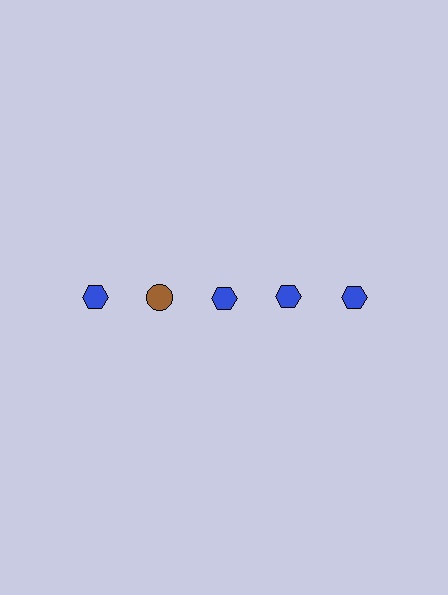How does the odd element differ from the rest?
It differs in both color (brown instead of blue) and shape (circle instead of hexagon).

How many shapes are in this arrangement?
There are 5 shapes arranged in a grid pattern.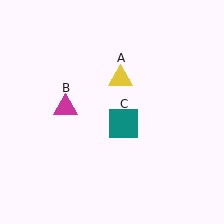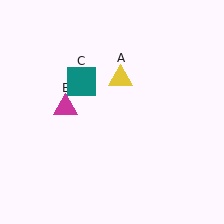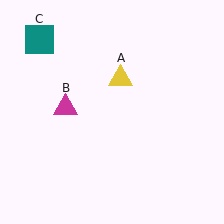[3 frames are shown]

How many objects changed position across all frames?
1 object changed position: teal square (object C).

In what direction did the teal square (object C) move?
The teal square (object C) moved up and to the left.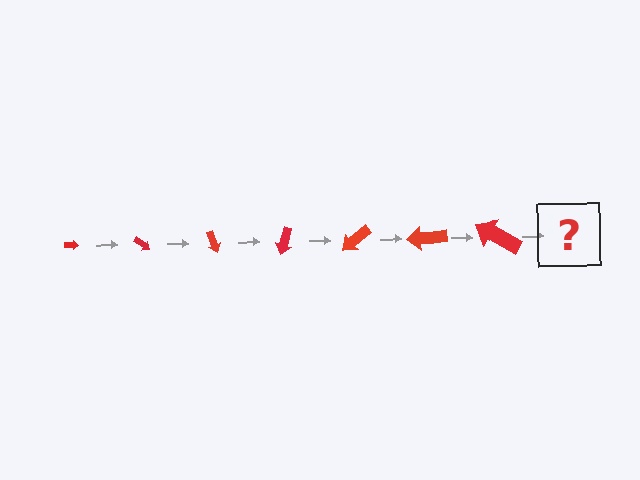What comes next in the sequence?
The next element should be an arrow, larger than the previous one and rotated 245 degrees from the start.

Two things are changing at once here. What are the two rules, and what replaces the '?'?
The two rules are that the arrow grows larger each step and it rotates 35 degrees each step. The '?' should be an arrow, larger than the previous one and rotated 245 degrees from the start.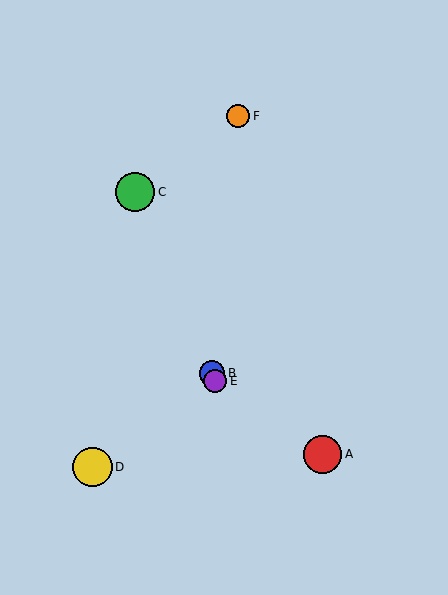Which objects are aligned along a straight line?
Objects B, C, E are aligned along a straight line.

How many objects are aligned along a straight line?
3 objects (B, C, E) are aligned along a straight line.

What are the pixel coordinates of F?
Object F is at (238, 116).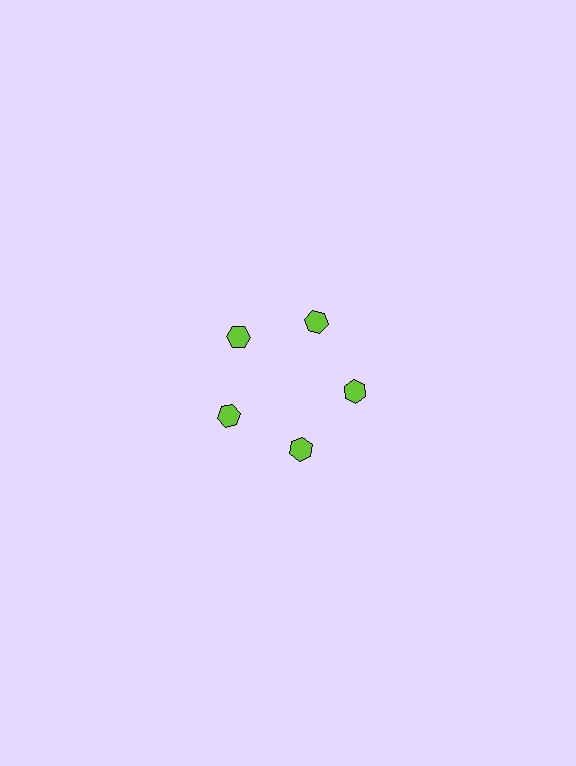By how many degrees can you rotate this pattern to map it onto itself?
The pattern maps onto itself every 72 degrees of rotation.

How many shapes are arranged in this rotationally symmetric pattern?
There are 5 shapes, arranged in 5 groups of 1.